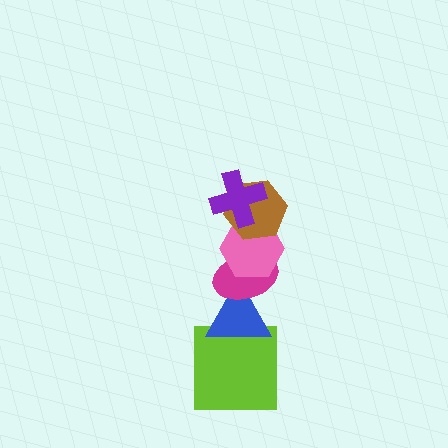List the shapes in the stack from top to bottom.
From top to bottom: the purple cross, the brown hexagon, the pink hexagon, the magenta ellipse, the blue triangle, the lime square.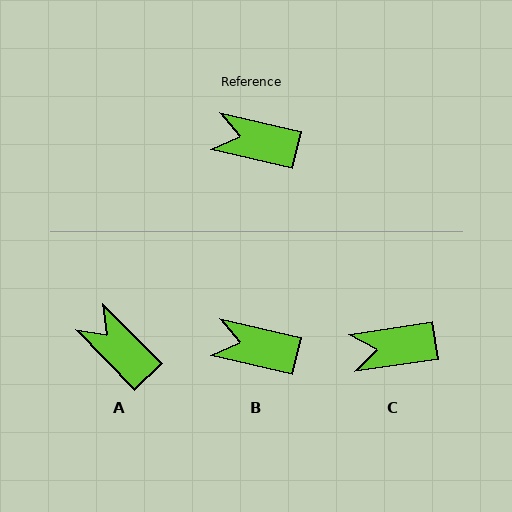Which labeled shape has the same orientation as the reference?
B.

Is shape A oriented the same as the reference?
No, it is off by about 32 degrees.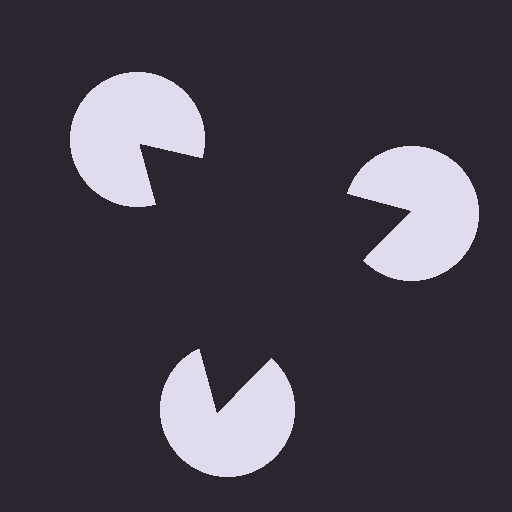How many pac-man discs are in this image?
There are 3 — one at each vertex of the illusory triangle.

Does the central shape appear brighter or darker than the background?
It typically appears slightly darker than the background, even though no actual brightness change is drawn.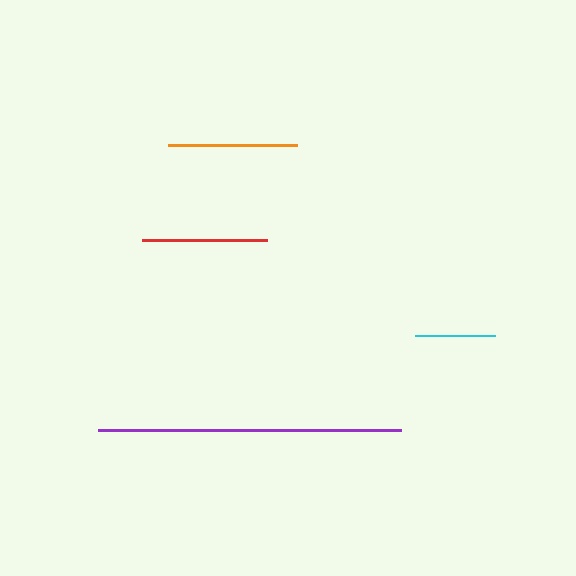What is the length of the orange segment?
The orange segment is approximately 130 pixels long.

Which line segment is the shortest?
The cyan line is the shortest at approximately 81 pixels.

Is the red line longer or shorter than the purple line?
The purple line is longer than the red line.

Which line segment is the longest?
The purple line is the longest at approximately 303 pixels.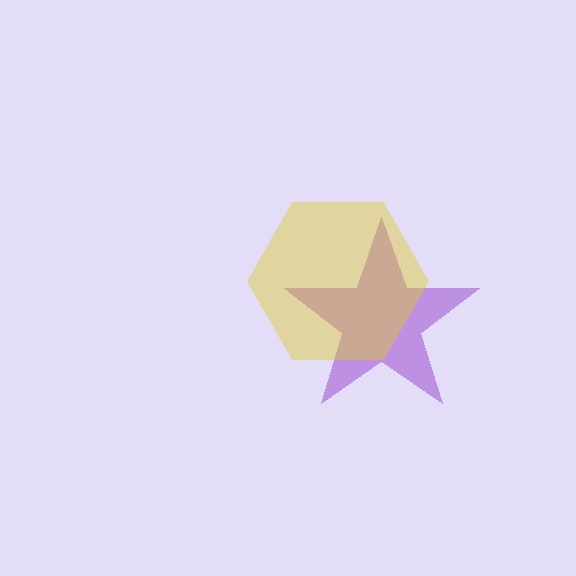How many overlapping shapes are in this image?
There are 2 overlapping shapes in the image.